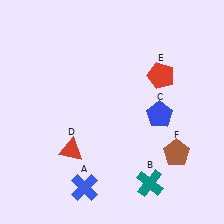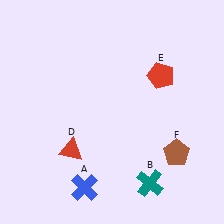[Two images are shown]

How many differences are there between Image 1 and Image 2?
There is 1 difference between the two images.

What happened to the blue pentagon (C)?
The blue pentagon (C) was removed in Image 2. It was in the bottom-right area of Image 1.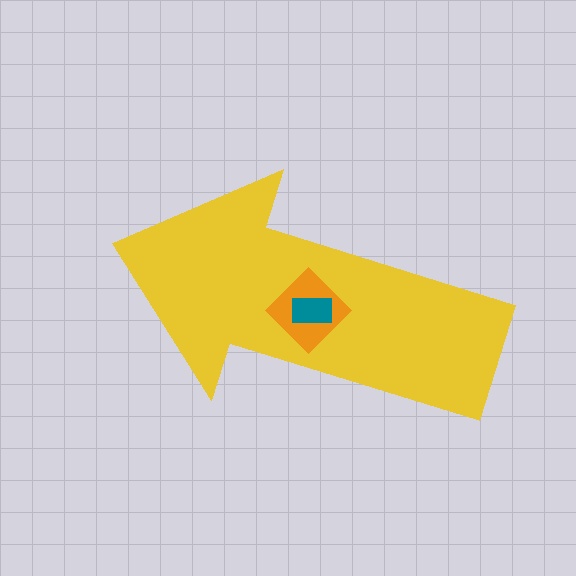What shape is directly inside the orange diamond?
The teal rectangle.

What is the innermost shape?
The teal rectangle.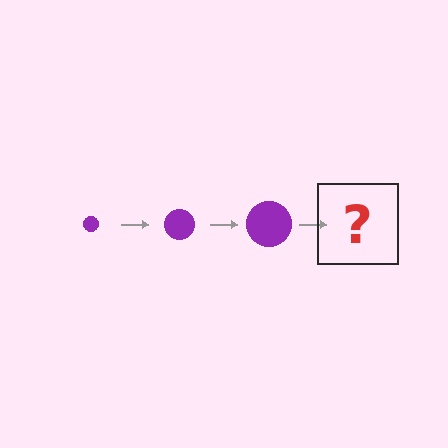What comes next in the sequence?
The next element should be a purple circle, larger than the previous one.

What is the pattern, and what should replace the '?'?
The pattern is that the circle gets progressively larger each step. The '?' should be a purple circle, larger than the previous one.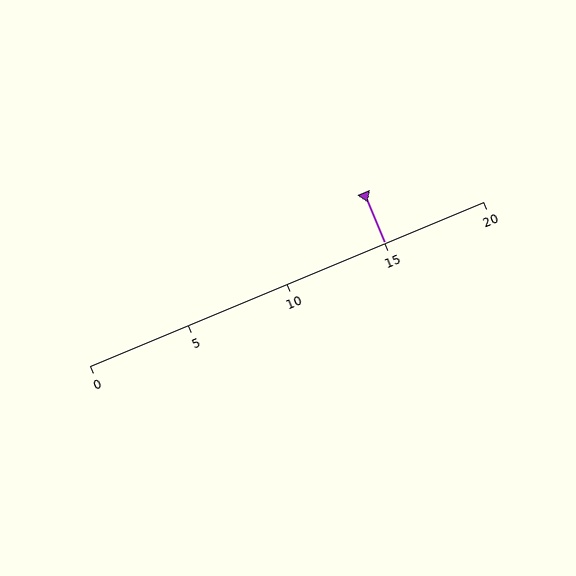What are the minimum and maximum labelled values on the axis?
The axis runs from 0 to 20.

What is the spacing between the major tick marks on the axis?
The major ticks are spaced 5 apart.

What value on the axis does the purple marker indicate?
The marker indicates approximately 15.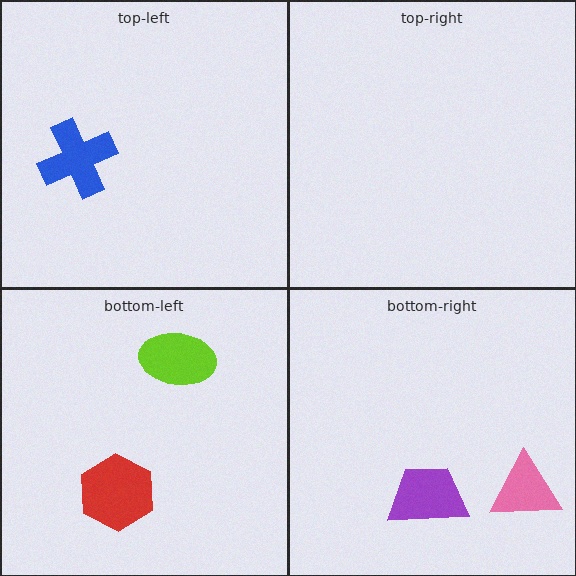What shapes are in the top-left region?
The blue cross.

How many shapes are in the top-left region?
1.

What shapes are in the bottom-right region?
The purple trapezoid, the pink triangle.